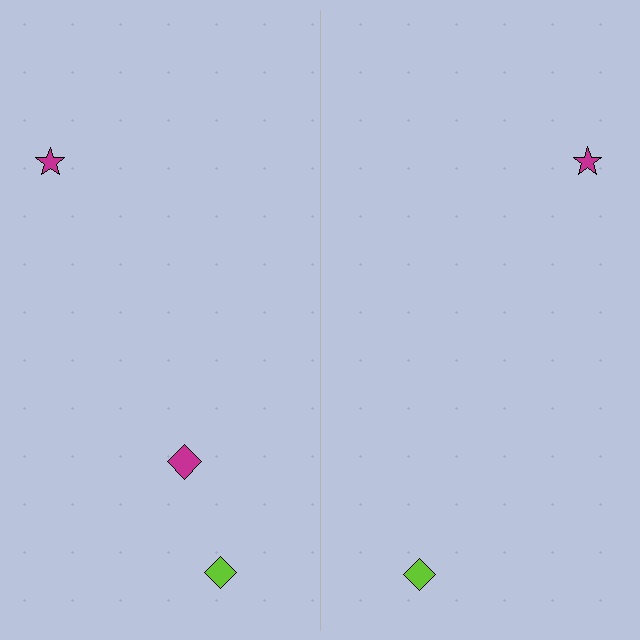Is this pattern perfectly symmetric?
No, the pattern is not perfectly symmetric. A magenta diamond is missing from the right side.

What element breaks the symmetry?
A magenta diamond is missing from the right side.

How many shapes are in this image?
There are 5 shapes in this image.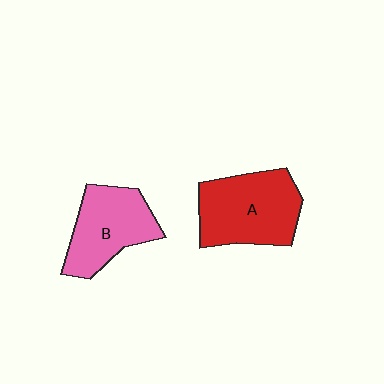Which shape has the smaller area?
Shape B (pink).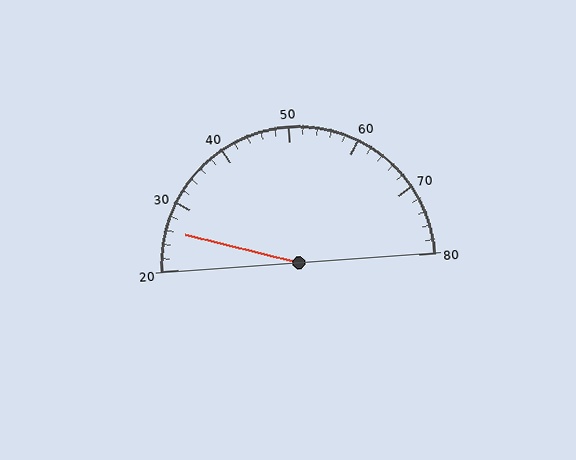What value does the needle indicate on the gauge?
The needle indicates approximately 26.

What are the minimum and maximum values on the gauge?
The gauge ranges from 20 to 80.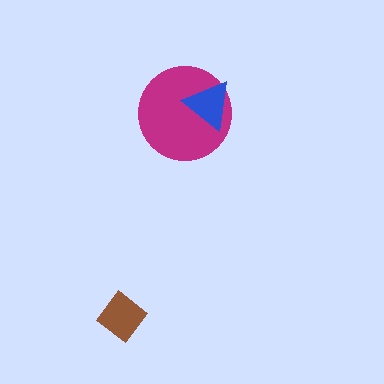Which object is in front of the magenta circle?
The blue triangle is in front of the magenta circle.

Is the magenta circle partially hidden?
Yes, it is partially covered by another shape.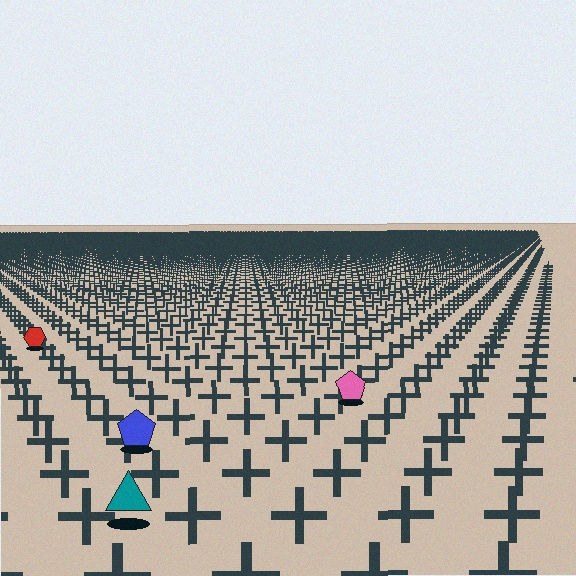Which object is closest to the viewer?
The teal triangle is closest. The texture marks near it are larger and more spread out.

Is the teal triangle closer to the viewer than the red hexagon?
Yes. The teal triangle is closer — you can tell from the texture gradient: the ground texture is coarser near it.